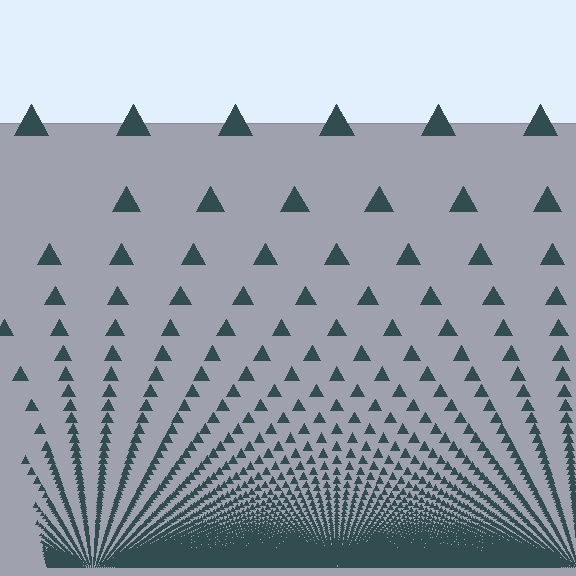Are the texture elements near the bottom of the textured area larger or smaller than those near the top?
Smaller. The gradient is inverted — elements near the bottom are smaller and denser.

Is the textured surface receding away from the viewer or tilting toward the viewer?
The surface appears to tilt toward the viewer. Texture elements get larger and sparser toward the top.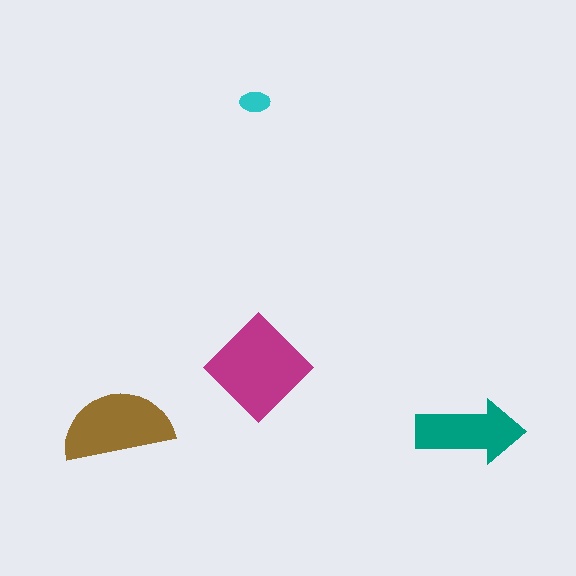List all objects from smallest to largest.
The cyan ellipse, the teal arrow, the brown semicircle, the magenta diamond.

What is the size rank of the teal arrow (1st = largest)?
3rd.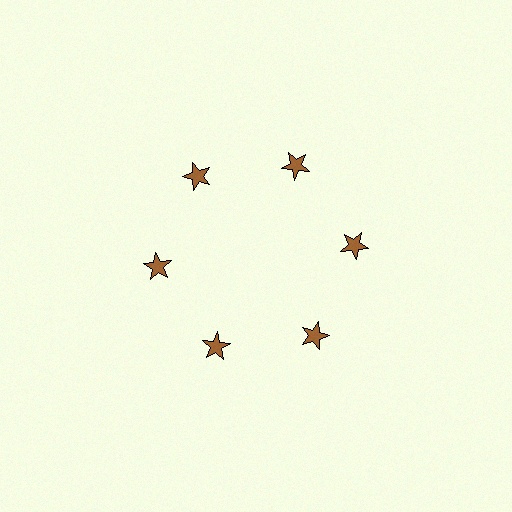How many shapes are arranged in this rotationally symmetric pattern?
There are 6 shapes, arranged in 6 groups of 1.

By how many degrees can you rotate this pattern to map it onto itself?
The pattern maps onto itself every 60 degrees of rotation.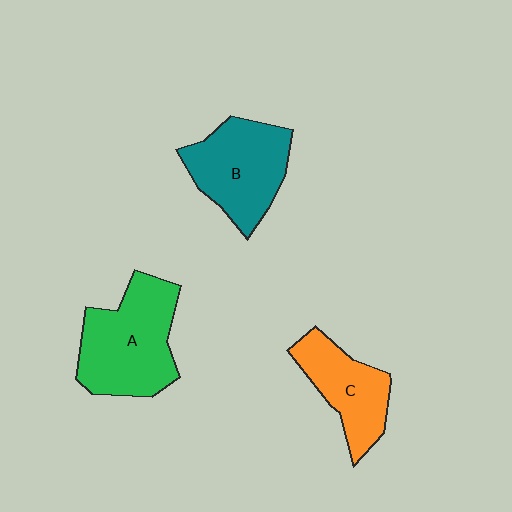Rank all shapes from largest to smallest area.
From largest to smallest: A (green), B (teal), C (orange).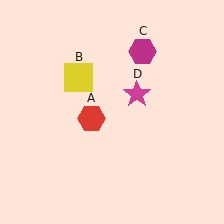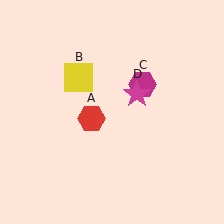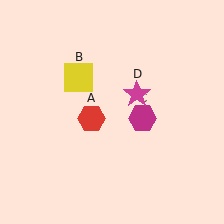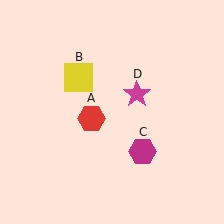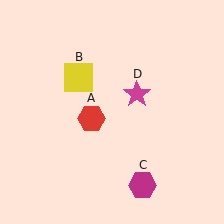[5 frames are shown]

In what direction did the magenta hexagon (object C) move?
The magenta hexagon (object C) moved down.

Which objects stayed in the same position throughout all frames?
Red hexagon (object A) and yellow square (object B) and magenta star (object D) remained stationary.